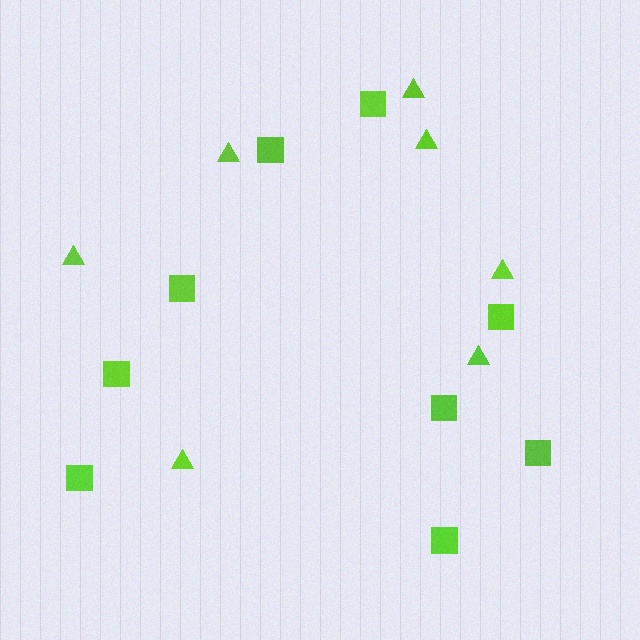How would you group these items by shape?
There are 2 groups: one group of triangles (7) and one group of squares (9).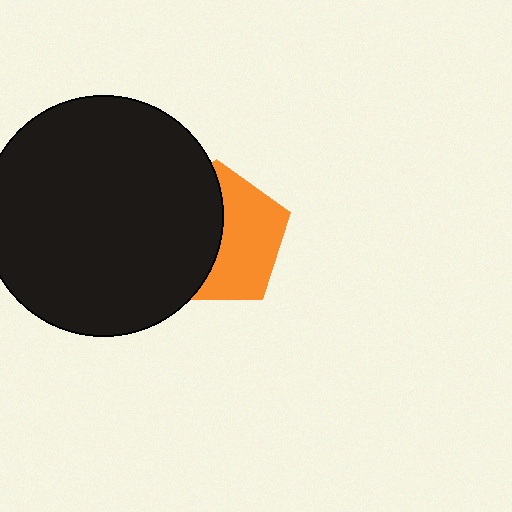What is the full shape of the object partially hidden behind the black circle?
The partially hidden object is an orange pentagon.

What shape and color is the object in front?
The object in front is a black circle.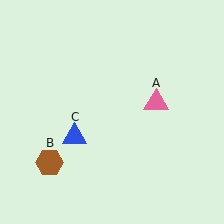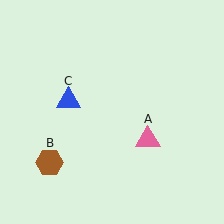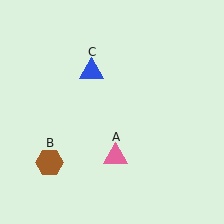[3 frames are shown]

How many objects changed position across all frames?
2 objects changed position: pink triangle (object A), blue triangle (object C).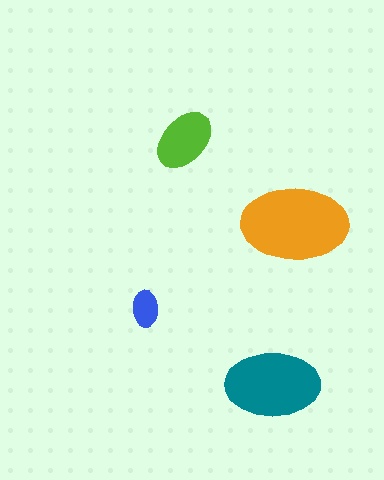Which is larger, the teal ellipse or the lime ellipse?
The teal one.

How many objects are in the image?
There are 4 objects in the image.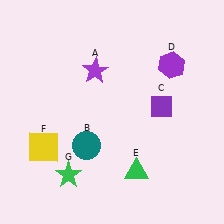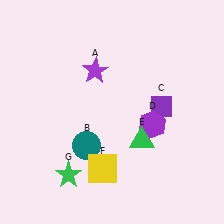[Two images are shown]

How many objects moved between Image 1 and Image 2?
3 objects moved between the two images.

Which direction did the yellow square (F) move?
The yellow square (F) moved right.